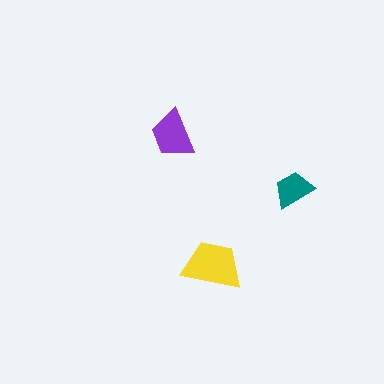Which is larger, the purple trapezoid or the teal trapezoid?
The purple one.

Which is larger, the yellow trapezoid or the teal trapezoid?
The yellow one.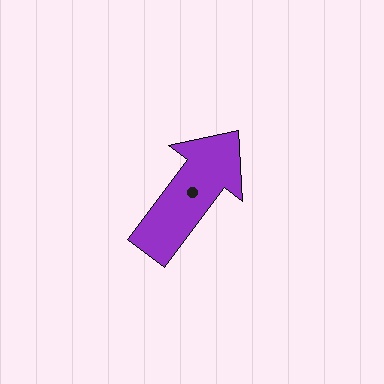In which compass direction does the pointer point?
Northeast.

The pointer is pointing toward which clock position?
Roughly 1 o'clock.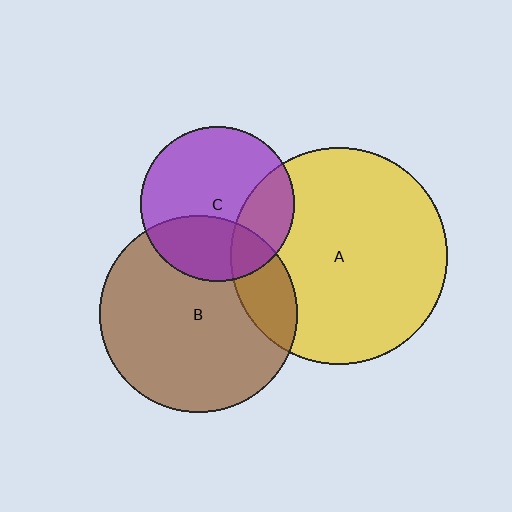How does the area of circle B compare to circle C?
Approximately 1.6 times.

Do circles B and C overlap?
Yes.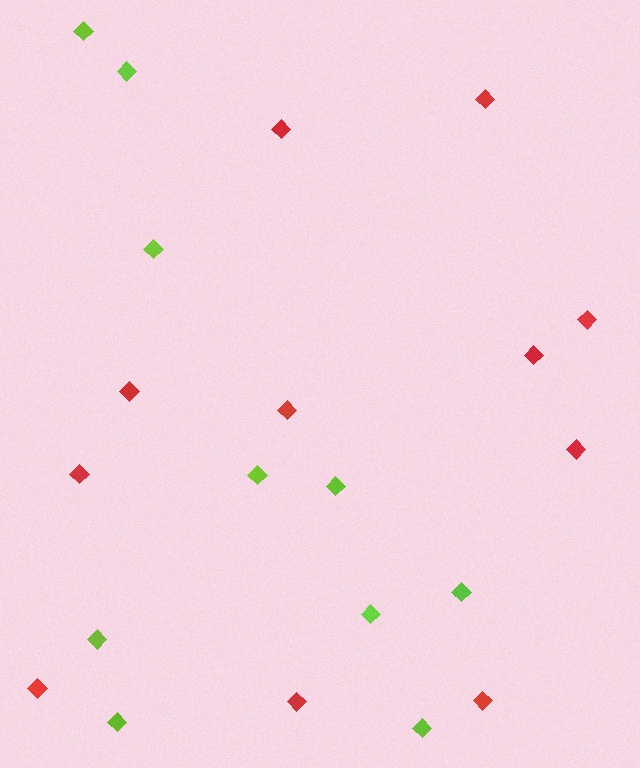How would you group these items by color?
There are 2 groups: one group of red diamonds (11) and one group of lime diamonds (10).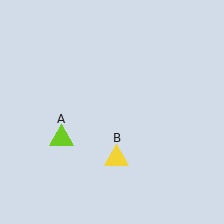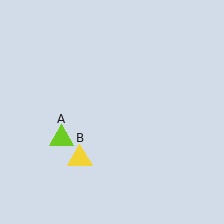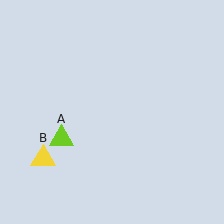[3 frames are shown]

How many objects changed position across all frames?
1 object changed position: yellow triangle (object B).